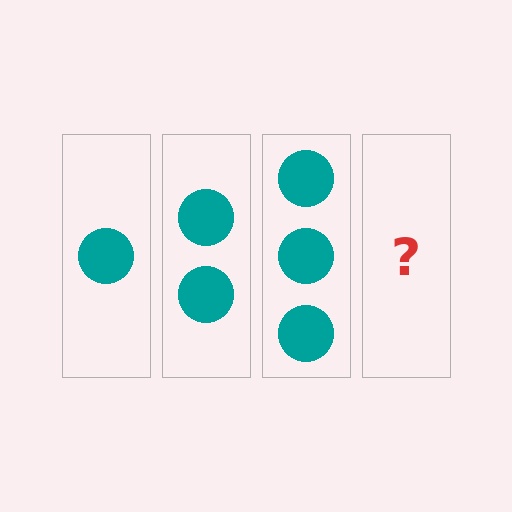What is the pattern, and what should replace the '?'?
The pattern is that each step adds one more circle. The '?' should be 4 circles.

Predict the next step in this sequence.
The next step is 4 circles.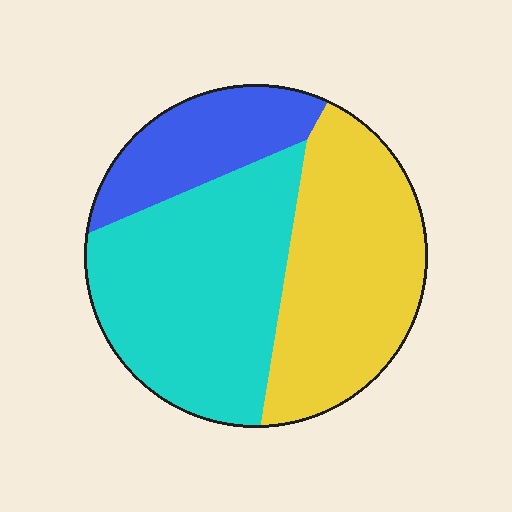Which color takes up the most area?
Cyan, at roughly 45%.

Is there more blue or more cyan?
Cyan.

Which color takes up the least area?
Blue, at roughly 20%.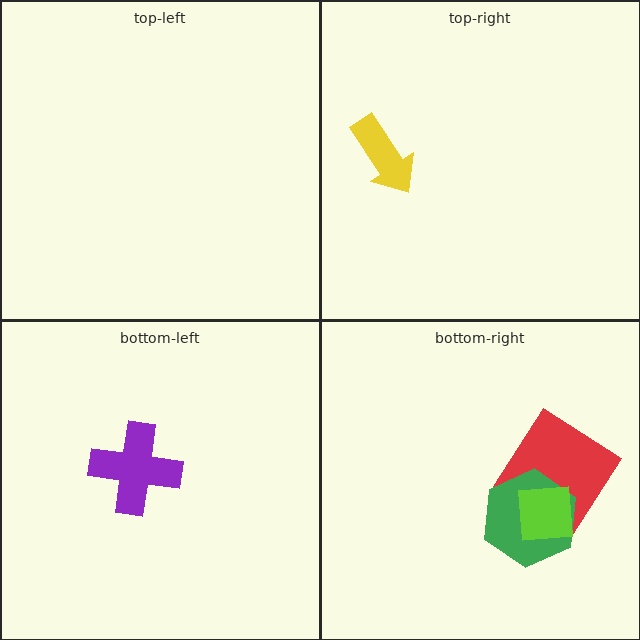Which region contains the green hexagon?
The bottom-right region.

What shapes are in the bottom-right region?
The red diamond, the green hexagon, the lime square.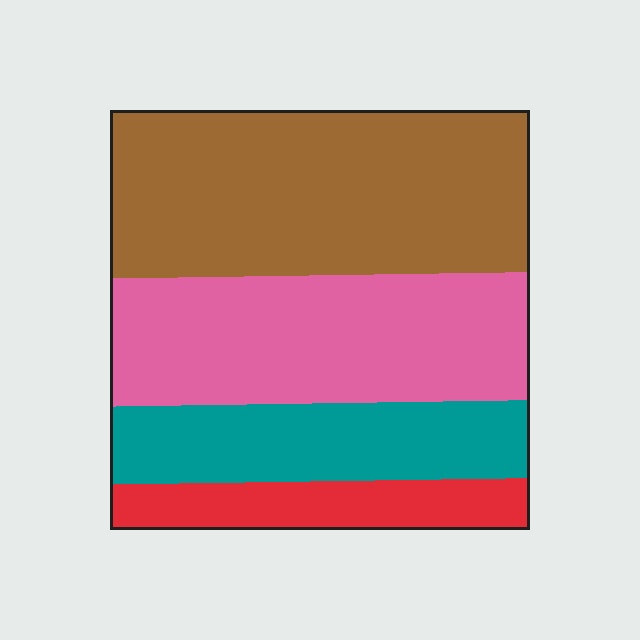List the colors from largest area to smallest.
From largest to smallest: brown, pink, teal, red.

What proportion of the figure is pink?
Pink takes up between a quarter and a half of the figure.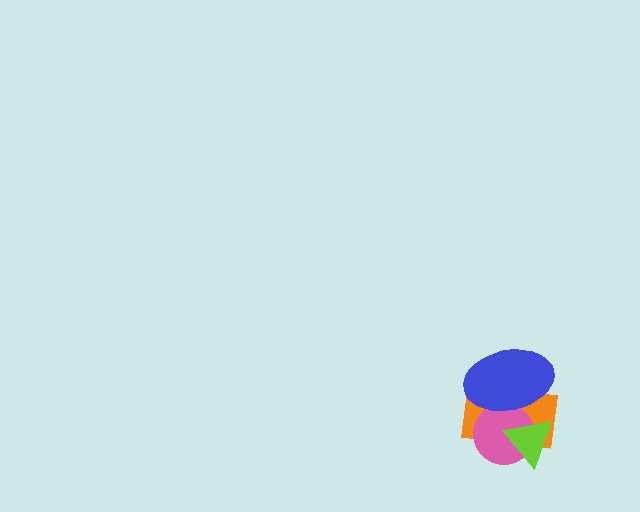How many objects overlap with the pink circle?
3 objects overlap with the pink circle.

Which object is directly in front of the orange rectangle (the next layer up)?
The pink circle is directly in front of the orange rectangle.